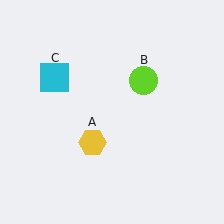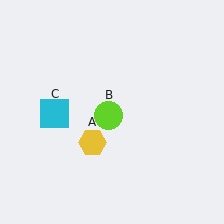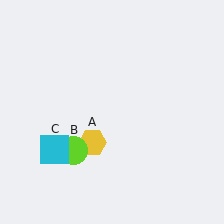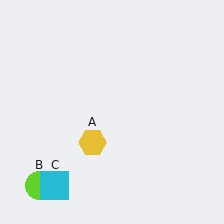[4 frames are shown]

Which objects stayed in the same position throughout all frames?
Yellow hexagon (object A) remained stationary.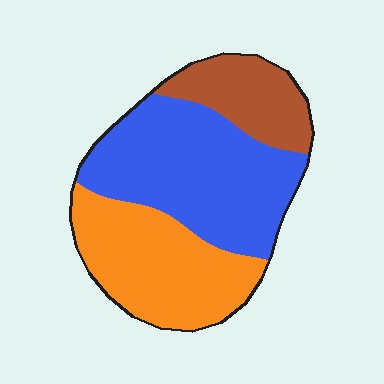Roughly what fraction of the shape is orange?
Orange covers about 35% of the shape.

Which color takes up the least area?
Brown, at roughly 20%.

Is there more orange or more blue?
Blue.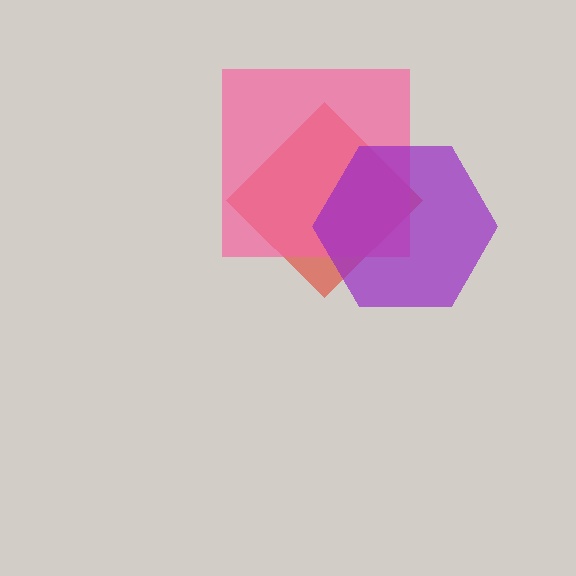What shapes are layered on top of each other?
The layered shapes are: a red diamond, a pink square, a purple hexagon.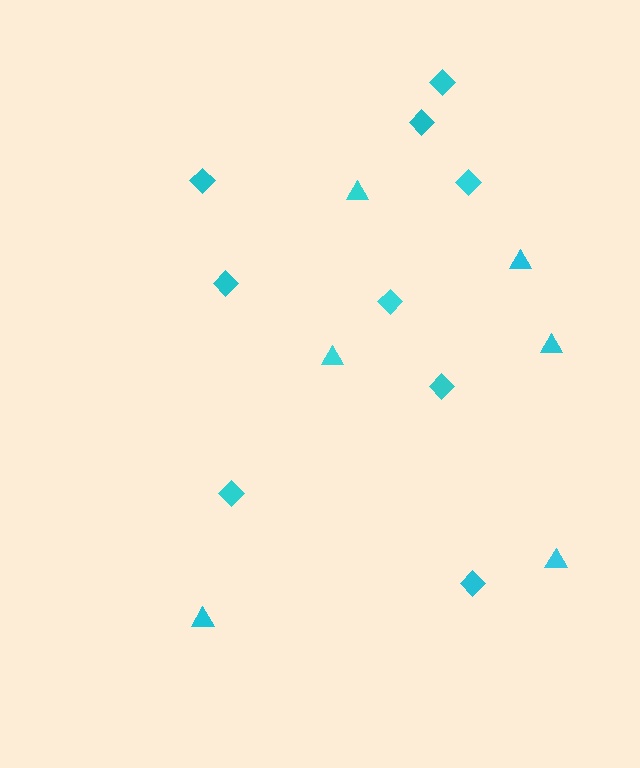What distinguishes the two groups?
There are 2 groups: one group of diamonds (9) and one group of triangles (6).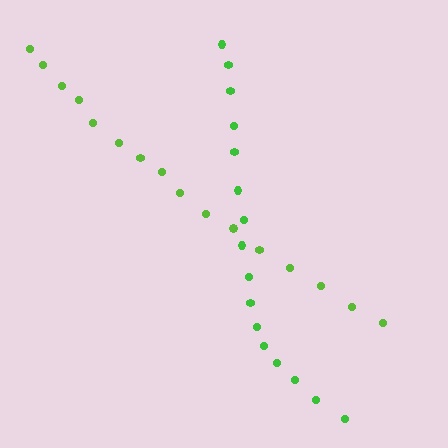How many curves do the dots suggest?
There are 2 distinct paths.